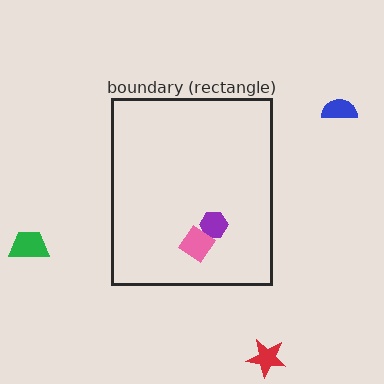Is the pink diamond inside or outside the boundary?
Inside.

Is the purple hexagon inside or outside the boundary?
Inside.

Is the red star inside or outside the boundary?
Outside.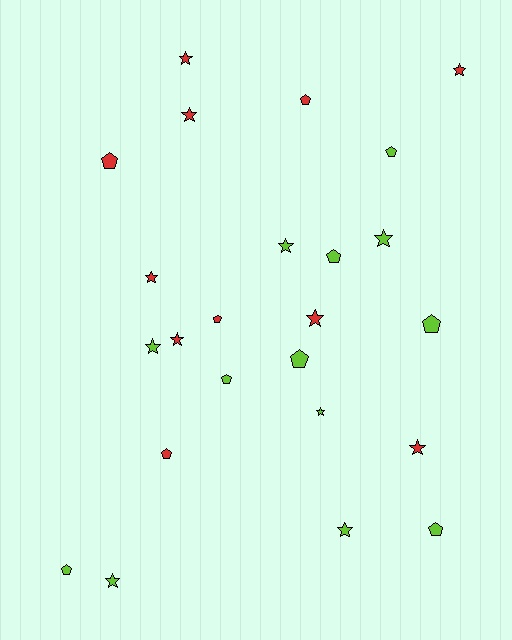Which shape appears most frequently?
Star, with 13 objects.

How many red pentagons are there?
There are 4 red pentagons.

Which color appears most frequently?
Lime, with 13 objects.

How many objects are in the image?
There are 24 objects.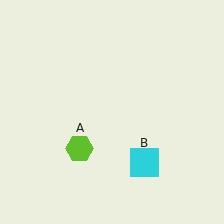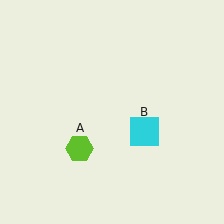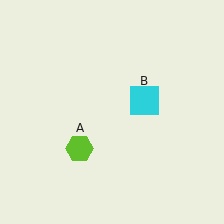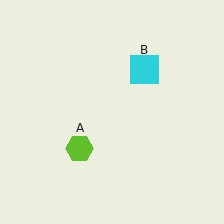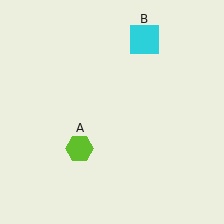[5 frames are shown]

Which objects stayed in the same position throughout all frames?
Lime hexagon (object A) remained stationary.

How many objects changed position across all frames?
1 object changed position: cyan square (object B).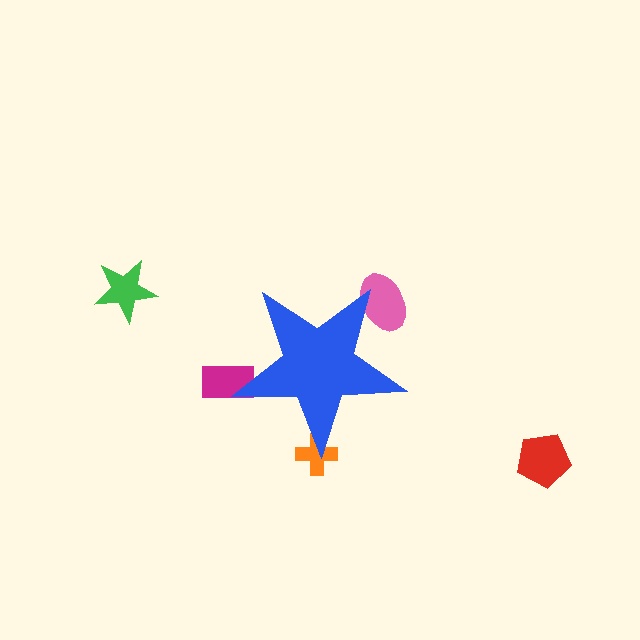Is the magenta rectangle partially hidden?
Yes, the magenta rectangle is partially hidden behind the blue star.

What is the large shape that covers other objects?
A blue star.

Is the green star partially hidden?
No, the green star is fully visible.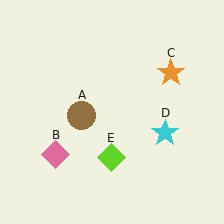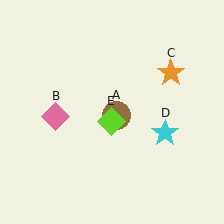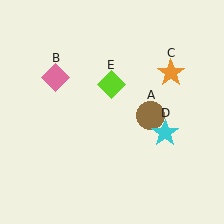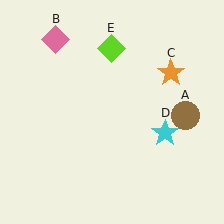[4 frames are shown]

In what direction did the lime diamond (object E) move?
The lime diamond (object E) moved up.